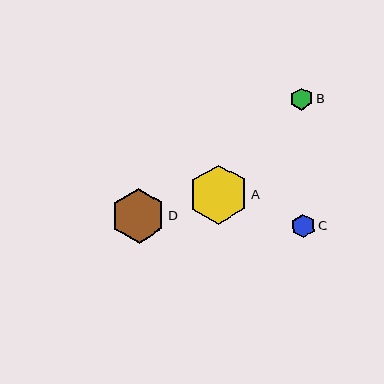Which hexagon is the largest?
Hexagon A is the largest with a size of approximately 59 pixels.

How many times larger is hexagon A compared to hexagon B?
Hexagon A is approximately 2.6 times the size of hexagon B.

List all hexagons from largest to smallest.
From largest to smallest: A, D, C, B.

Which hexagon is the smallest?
Hexagon B is the smallest with a size of approximately 22 pixels.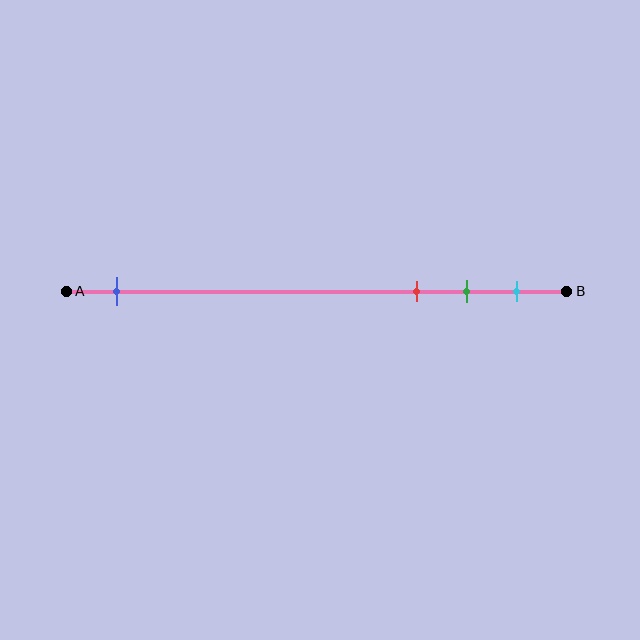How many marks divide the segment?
There are 4 marks dividing the segment.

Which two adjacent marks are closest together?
The green and cyan marks are the closest adjacent pair.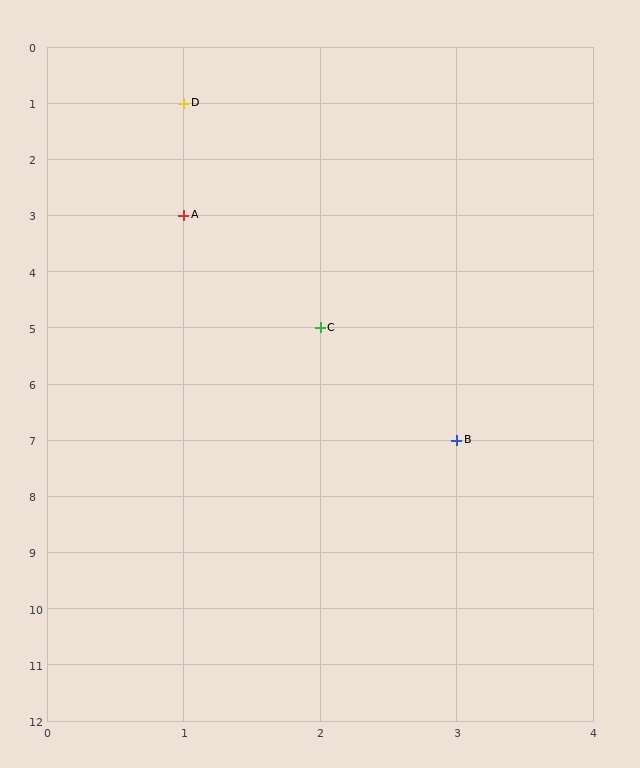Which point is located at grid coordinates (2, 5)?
Point C is at (2, 5).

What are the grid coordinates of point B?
Point B is at grid coordinates (3, 7).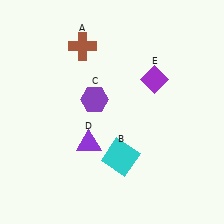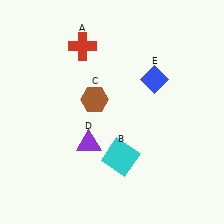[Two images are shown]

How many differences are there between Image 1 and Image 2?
There are 3 differences between the two images.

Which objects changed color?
A changed from brown to red. C changed from purple to brown. E changed from purple to blue.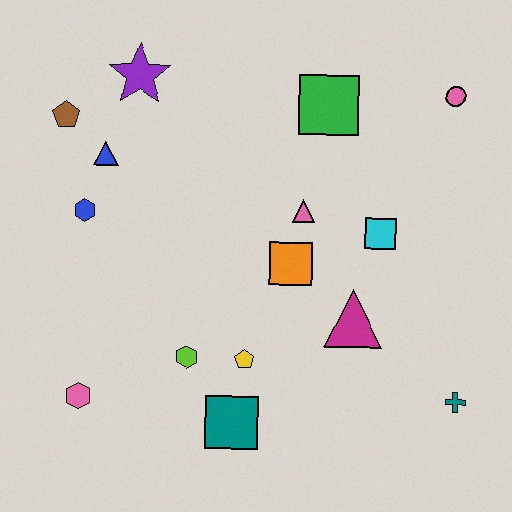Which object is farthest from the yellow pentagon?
The pink circle is farthest from the yellow pentagon.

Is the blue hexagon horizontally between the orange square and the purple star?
No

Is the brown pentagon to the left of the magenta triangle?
Yes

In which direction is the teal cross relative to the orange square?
The teal cross is to the right of the orange square.